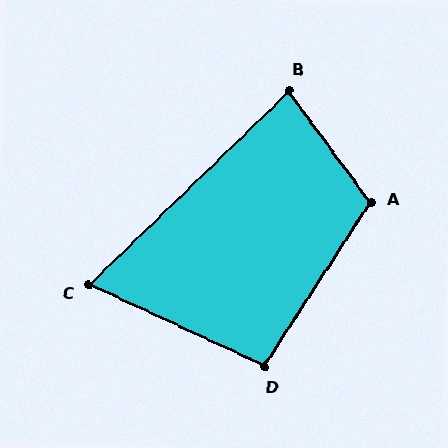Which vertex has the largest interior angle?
A, at approximately 111 degrees.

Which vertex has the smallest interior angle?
C, at approximately 69 degrees.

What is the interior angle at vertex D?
Approximately 98 degrees (obtuse).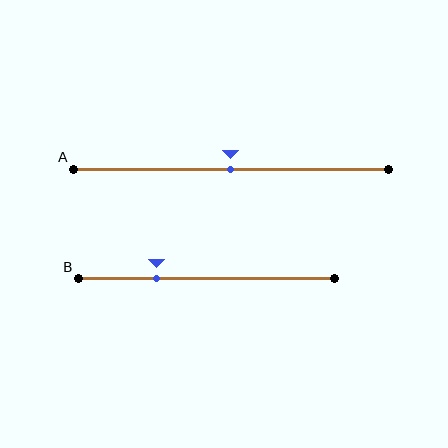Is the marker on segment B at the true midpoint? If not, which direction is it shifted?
No, the marker on segment B is shifted to the left by about 19% of the segment length.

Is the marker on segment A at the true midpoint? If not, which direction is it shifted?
Yes, the marker on segment A is at the true midpoint.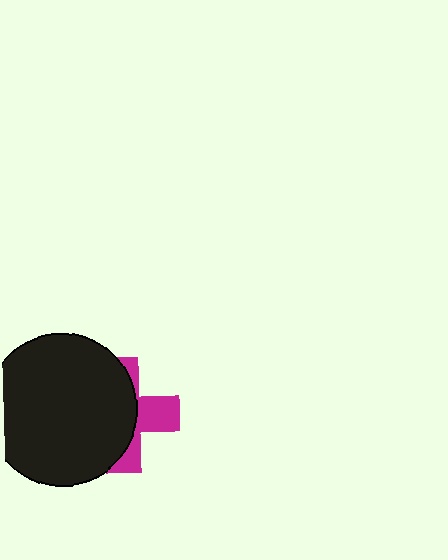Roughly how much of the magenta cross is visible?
A small part of it is visible (roughly 37%).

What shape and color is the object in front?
The object in front is a black circle.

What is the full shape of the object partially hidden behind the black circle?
The partially hidden object is a magenta cross.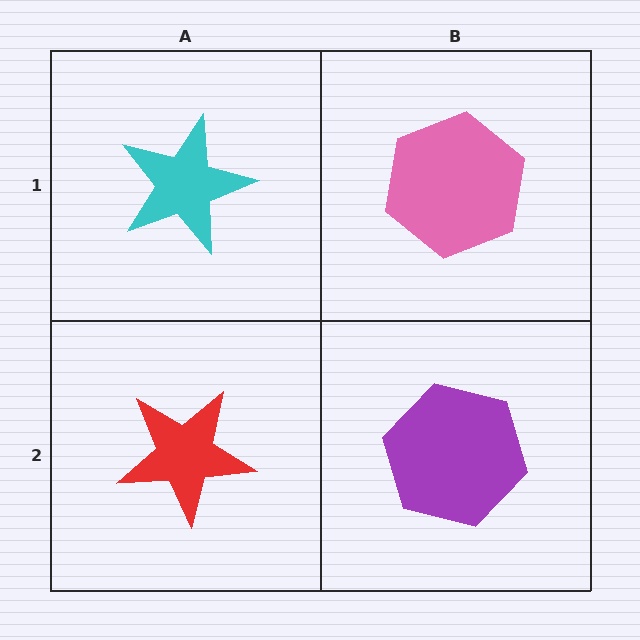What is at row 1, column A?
A cyan star.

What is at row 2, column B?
A purple hexagon.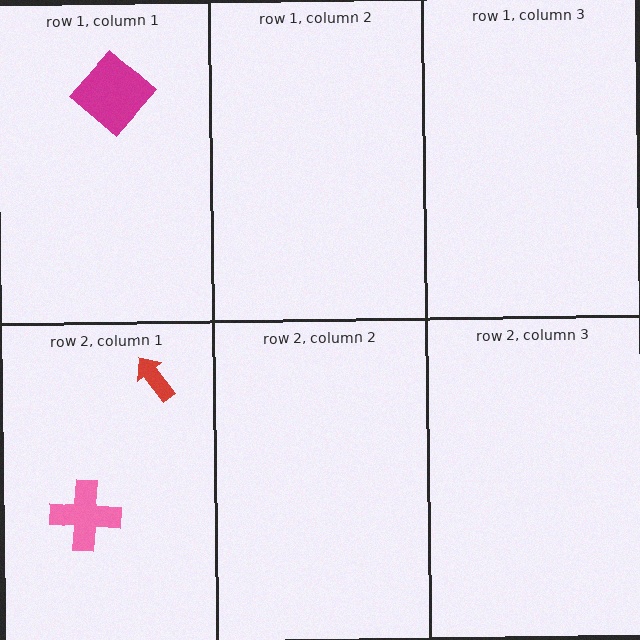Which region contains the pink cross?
The row 2, column 1 region.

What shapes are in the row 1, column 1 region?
The magenta diamond.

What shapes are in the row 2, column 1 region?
The pink cross, the red arrow.